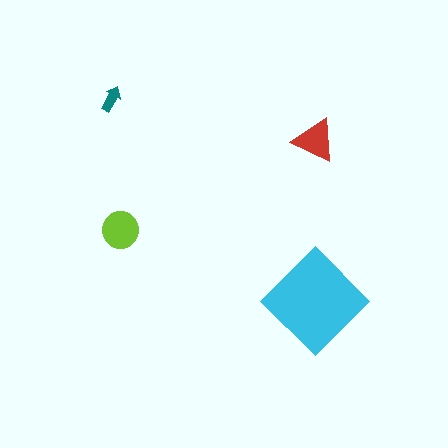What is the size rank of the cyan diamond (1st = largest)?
1st.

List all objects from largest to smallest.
The cyan diamond, the lime circle, the red triangle, the teal arrow.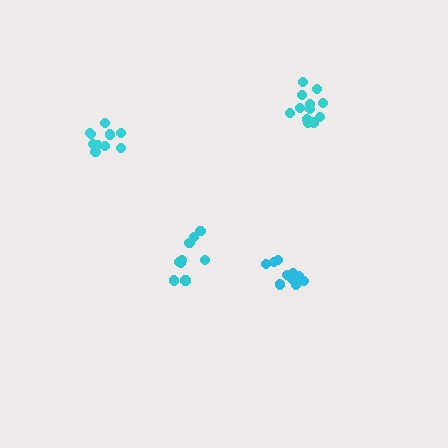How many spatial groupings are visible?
There are 4 spatial groupings.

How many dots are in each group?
Group 1: 13 dots, Group 2: 10 dots, Group 3: 10 dots, Group 4: 12 dots (45 total).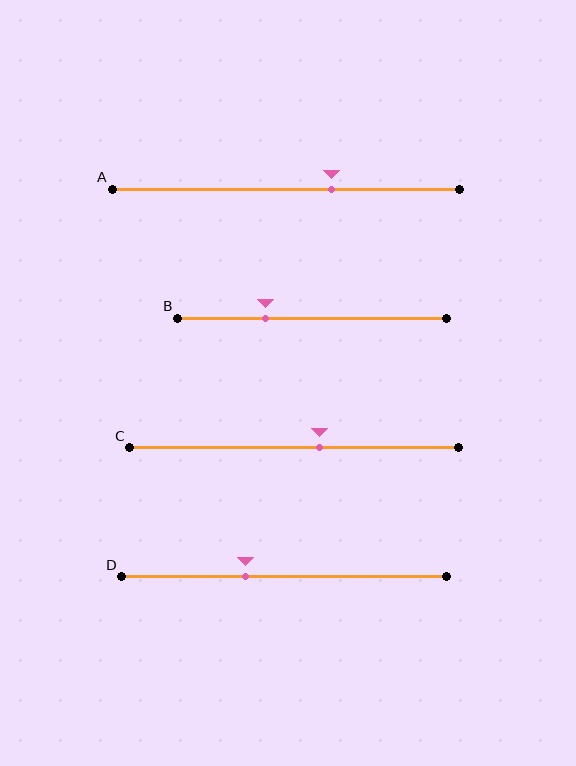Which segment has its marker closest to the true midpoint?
Segment C has its marker closest to the true midpoint.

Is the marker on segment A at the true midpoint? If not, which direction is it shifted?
No, the marker on segment A is shifted to the right by about 13% of the segment length.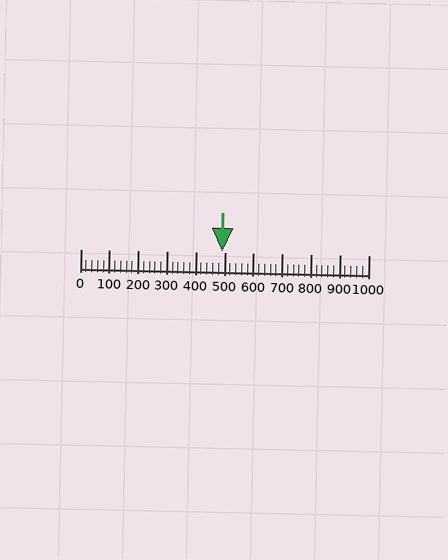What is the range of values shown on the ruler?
The ruler shows values from 0 to 1000.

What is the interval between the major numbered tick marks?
The major tick marks are spaced 100 units apart.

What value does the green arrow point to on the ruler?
The green arrow points to approximately 491.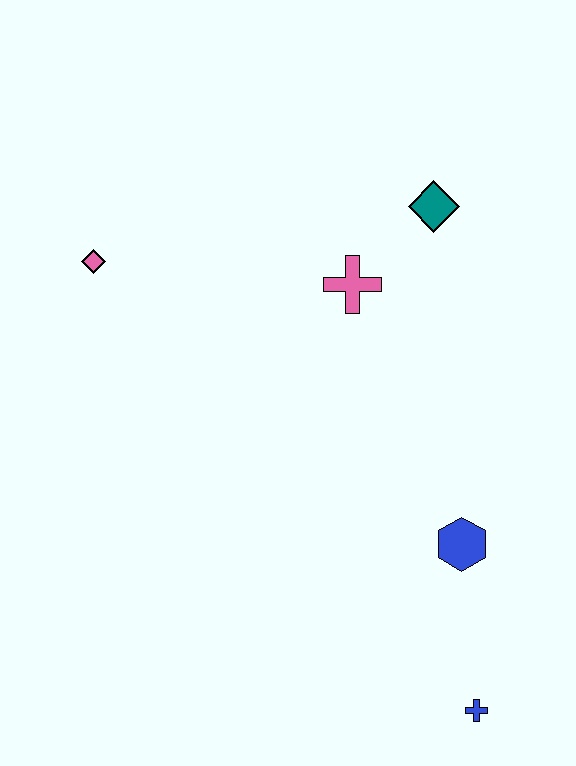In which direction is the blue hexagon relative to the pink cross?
The blue hexagon is below the pink cross.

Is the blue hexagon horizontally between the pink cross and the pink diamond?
No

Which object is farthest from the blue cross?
The pink diamond is farthest from the blue cross.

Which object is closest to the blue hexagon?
The blue cross is closest to the blue hexagon.